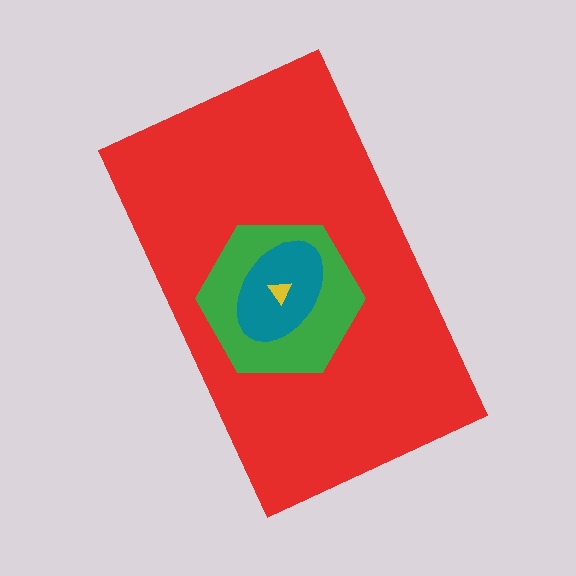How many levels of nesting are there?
4.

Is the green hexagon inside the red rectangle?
Yes.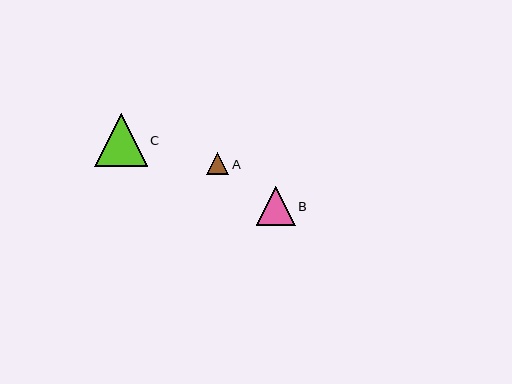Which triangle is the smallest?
Triangle A is the smallest with a size of approximately 22 pixels.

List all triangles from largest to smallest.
From largest to smallest: C, B, A.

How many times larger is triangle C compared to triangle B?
Triangle C is approximately 1.3 times the size of triangle B.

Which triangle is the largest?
Triangle C is the largest with a size of approximately 52 pixels.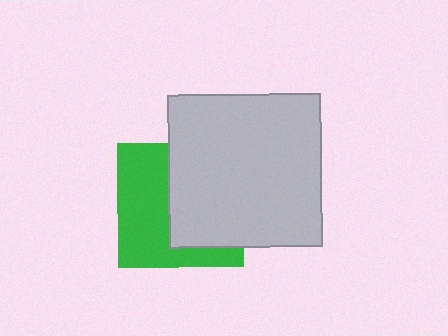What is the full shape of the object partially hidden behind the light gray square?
The partially hidden object is a green square.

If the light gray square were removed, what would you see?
You would see the complete green square.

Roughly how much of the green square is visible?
About half of it is visible (roughly 49%).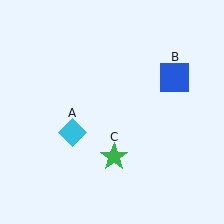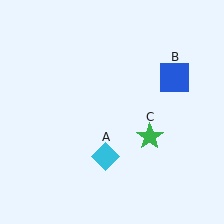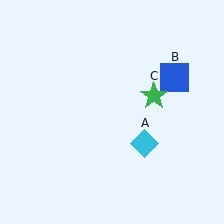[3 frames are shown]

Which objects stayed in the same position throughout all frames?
Blue square (object B) remained stationary.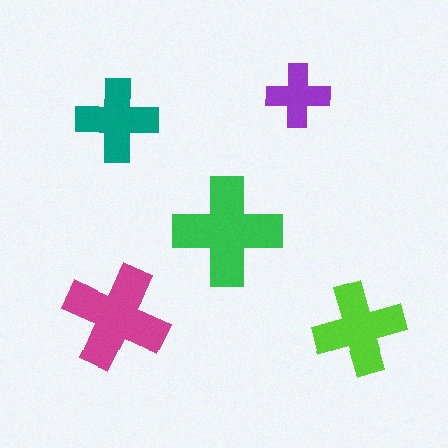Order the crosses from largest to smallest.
the green one, the magenta one, the lime one, the teal one, the purple one.